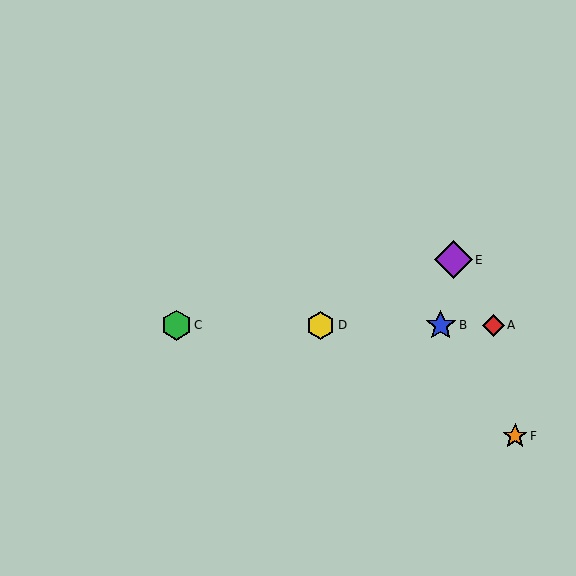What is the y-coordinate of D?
Object D is at y≈325.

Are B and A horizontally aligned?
Yes, both are at y≈325.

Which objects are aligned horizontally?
Objects A, B, C, D are aligned horizontally.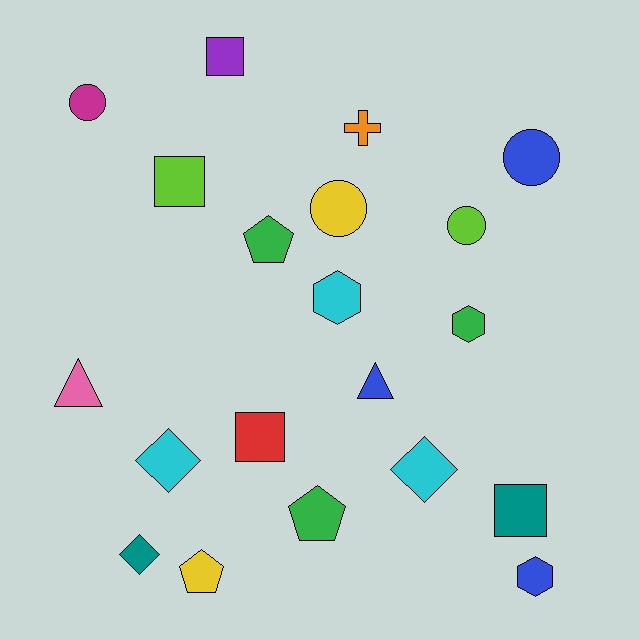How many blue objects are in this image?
There are 3 blue objects.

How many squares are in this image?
There are 4 squares.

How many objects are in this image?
There are 20 objects.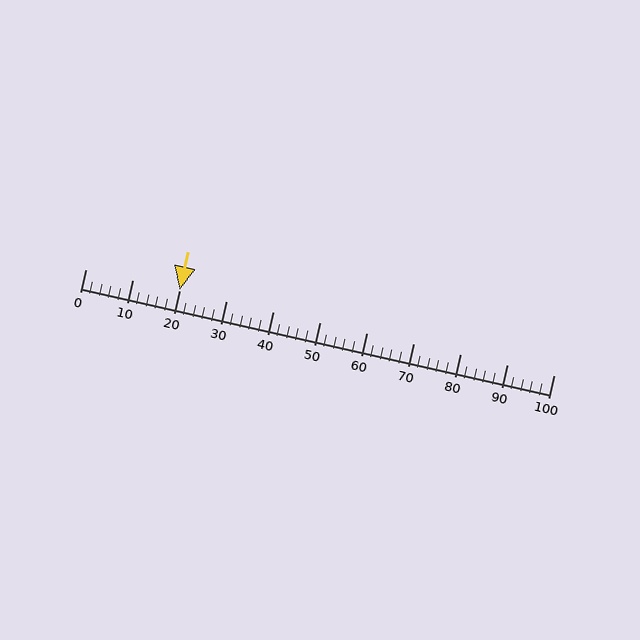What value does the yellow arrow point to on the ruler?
The yellow arrow points to approximately 20.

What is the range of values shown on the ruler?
The ruler shows values from 0 to 100.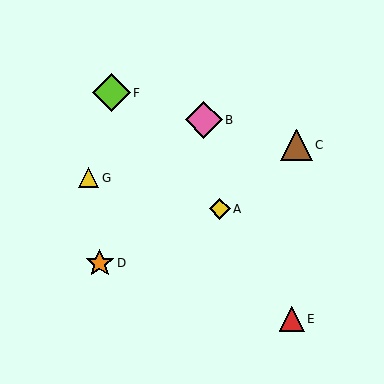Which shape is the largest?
The lime diamond (labeled F) is the largest.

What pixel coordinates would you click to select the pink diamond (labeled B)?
Click at (204, 120) to select the pink diamond B.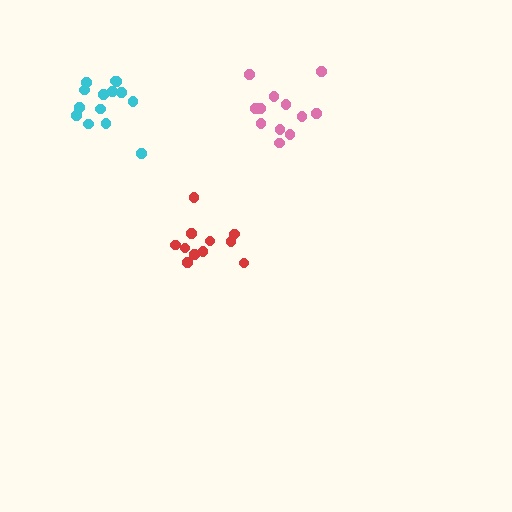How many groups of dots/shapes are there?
There are 3 groups.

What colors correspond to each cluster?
The clusters are colored: pink, red, cyan.